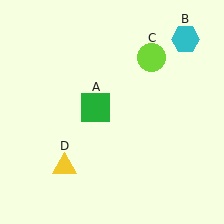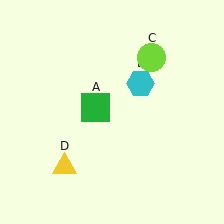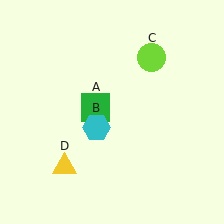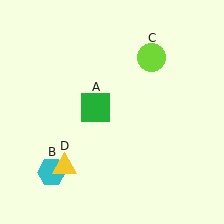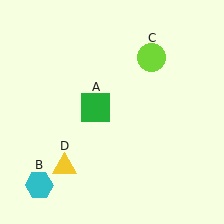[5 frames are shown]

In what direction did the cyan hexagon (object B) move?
The cyan hexagon (object B) moved down and to the left.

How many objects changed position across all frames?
1 object changed position: cyan hexagon (object B).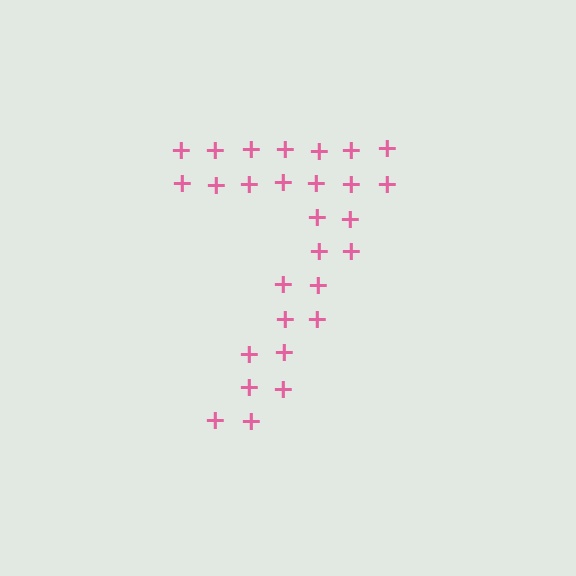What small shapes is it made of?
It is made of small plus signs.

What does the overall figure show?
The overall figure shows the digit 7.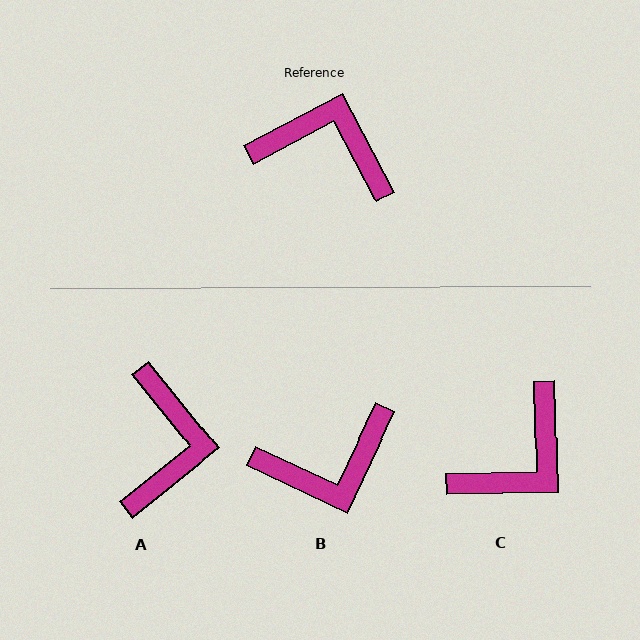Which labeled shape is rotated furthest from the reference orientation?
B, about 143 degrees away.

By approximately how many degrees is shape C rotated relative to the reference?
Approximately 117 degrees clockwise.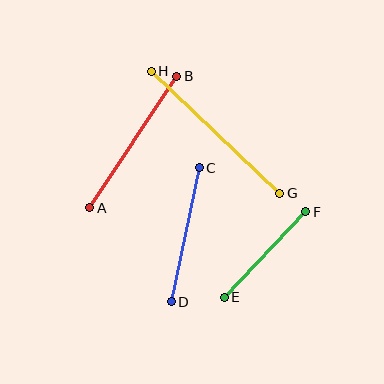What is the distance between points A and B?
The distance is approximately 158 pixels.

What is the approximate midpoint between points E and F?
The midpoint is at approximately (265, 255) pixels.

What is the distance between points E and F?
The distance is approximately 118 pixels.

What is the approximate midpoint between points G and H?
The midpoint is at approximately (215, 132) pixels.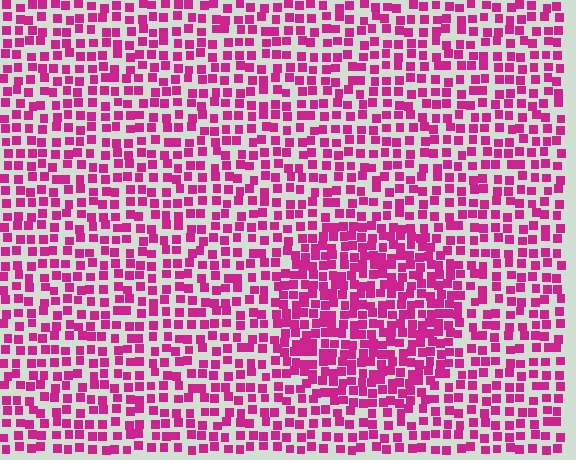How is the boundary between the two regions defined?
The boundary is defined by a change in element density (approximately 1.6x ratio). All elements are the same color, size, and shape.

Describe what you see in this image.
The image contains small magenta elements arranged at two different densities. A circle-shaped region is visible where the elements are more densely packed than the surrounding area.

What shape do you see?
I see a circle.